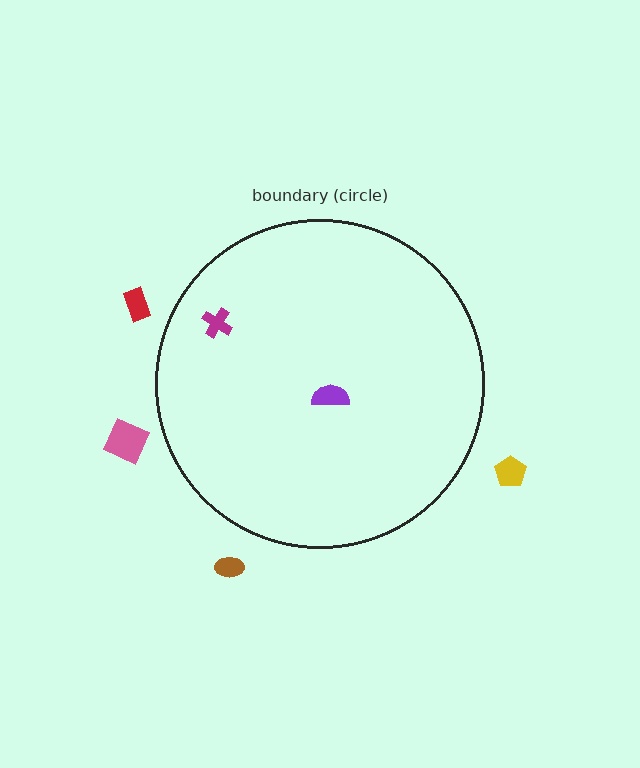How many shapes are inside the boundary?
2 inside, 4 outside.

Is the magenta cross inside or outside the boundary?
Inside.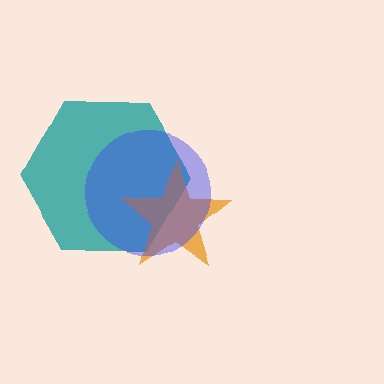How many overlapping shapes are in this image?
There are 3 overlapping shapes in the image.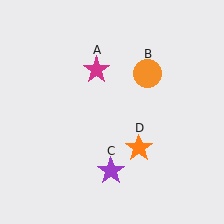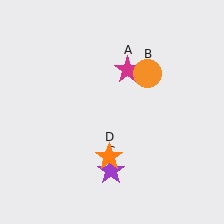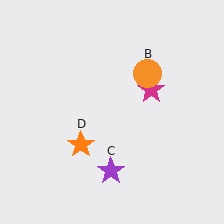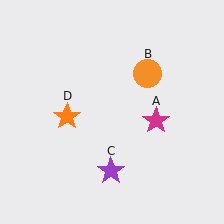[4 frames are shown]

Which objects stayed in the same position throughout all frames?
Orange circle (object B) and purple star (object C) remained stationary.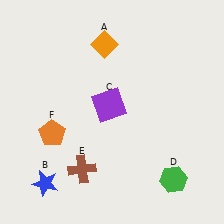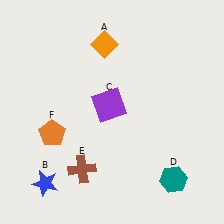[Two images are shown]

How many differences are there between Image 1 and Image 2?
There is 1 difference between the two images.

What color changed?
The hexagon (D) changed from green in Image 1 to teal in Image 2.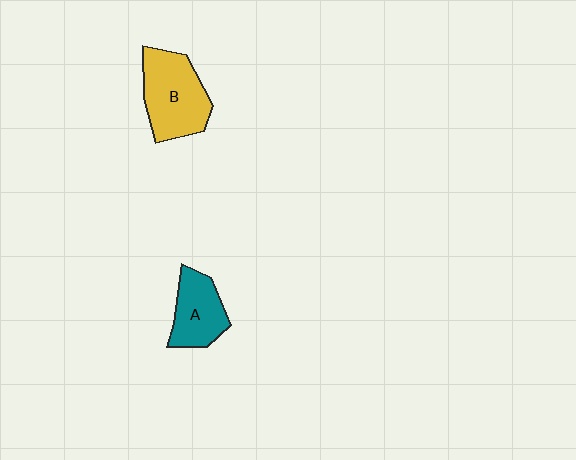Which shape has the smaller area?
Shape A (teal).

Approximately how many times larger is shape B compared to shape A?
Approximately 1.4 times.